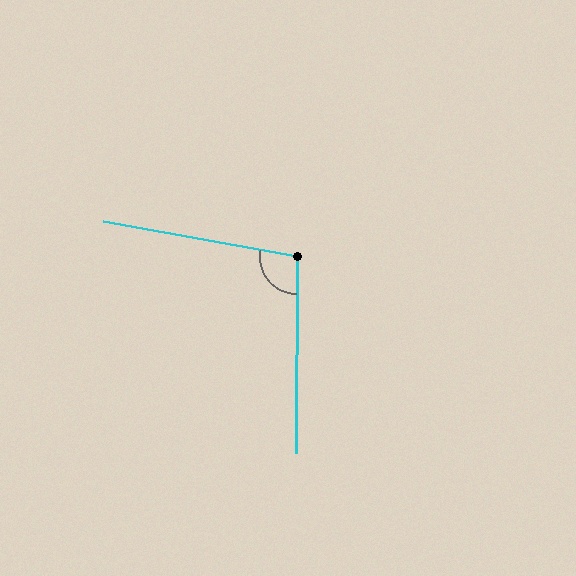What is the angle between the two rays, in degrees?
Approximately 100 degrees.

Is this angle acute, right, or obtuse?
It is obtuse.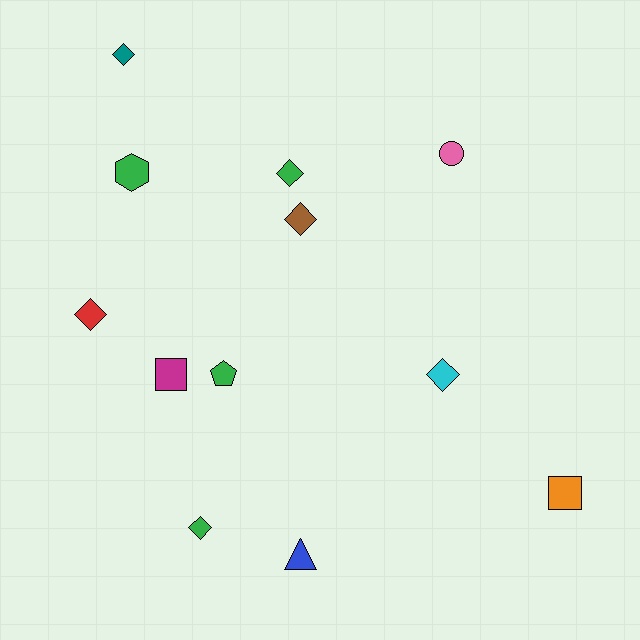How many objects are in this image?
There are 12 objects.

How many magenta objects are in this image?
There is 1 magenta object.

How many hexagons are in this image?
There is 1 hexagon.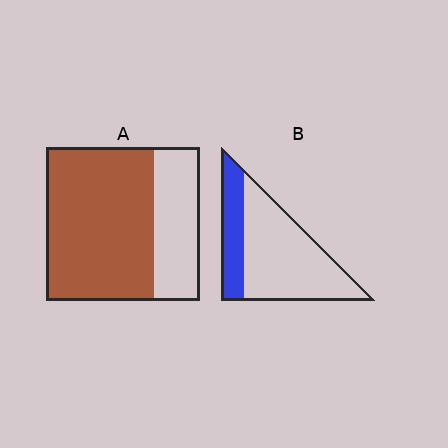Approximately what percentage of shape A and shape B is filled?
A is approximately 70% and B is approximately 30%.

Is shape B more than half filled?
No.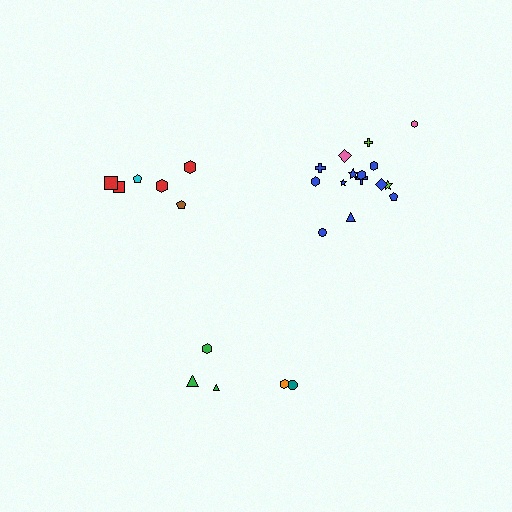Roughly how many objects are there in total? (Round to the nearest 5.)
Roughly 25 objects in total.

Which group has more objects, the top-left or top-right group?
The top-right group.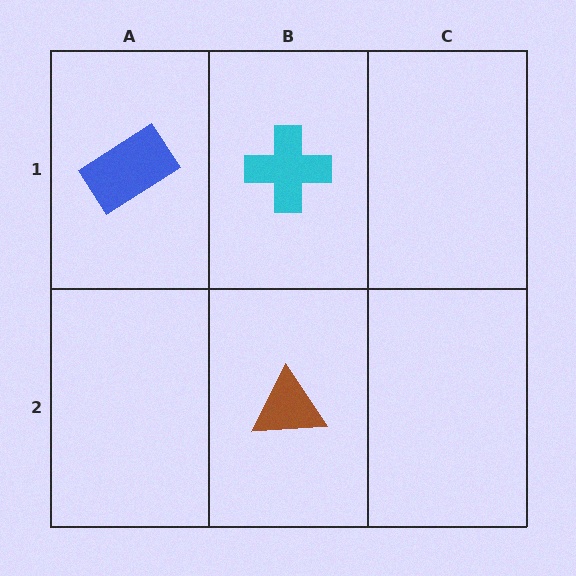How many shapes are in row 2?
1 shape.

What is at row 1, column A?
A blue rectangle.